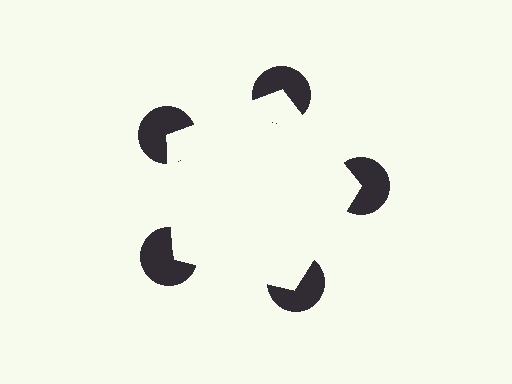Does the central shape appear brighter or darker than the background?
It typically appears slightly brighter than the background, even though no actual brightness change is drawn.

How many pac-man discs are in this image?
There are 5 — one at each vertex of the illusory pentagon.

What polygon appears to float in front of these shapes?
An illusory pentagon — its edges are inferred from the aligned wedge cuts in the pac-man discs, not physically drawn.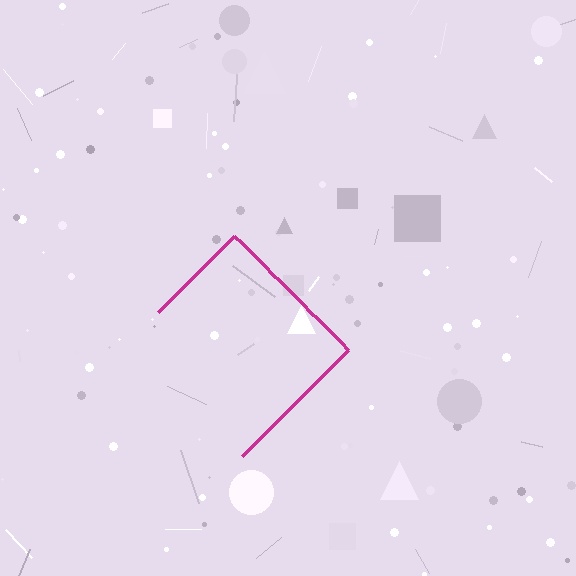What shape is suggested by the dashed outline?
The dashed outline suggests a diamond.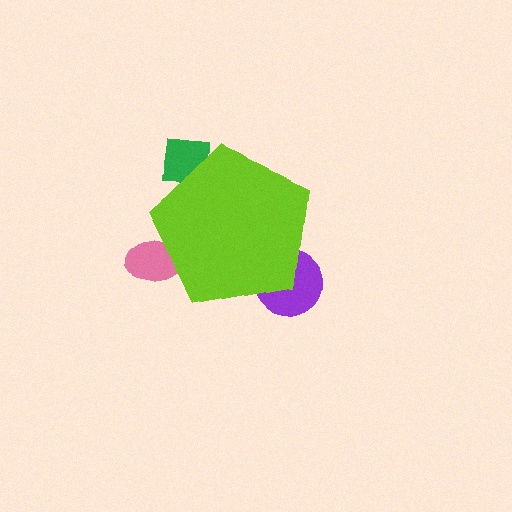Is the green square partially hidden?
Yes, the green square is partially hidden behind the lime pentagon.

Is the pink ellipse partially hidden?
Yes, the pink ellipse is partially hidden behind the lime pentagon.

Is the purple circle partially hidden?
Yes, the purple circle is partially hidden behind the lime pentagon.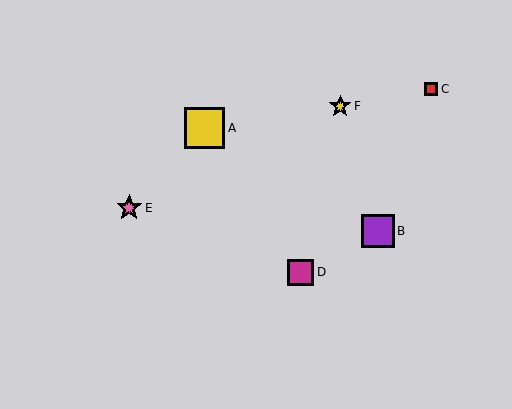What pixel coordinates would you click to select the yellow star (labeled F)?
Click at (340, 106) to select the yellow star F.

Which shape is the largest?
The yellow square (labeled A) is the largest.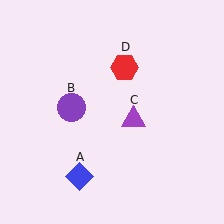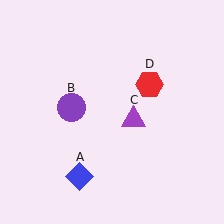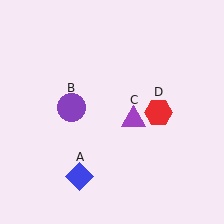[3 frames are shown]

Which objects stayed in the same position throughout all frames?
Blue diamond (object A) and purple circle (object B) and purple triangle (object C) remained stationary.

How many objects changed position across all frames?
1 object changed position: red hexagon (object D).